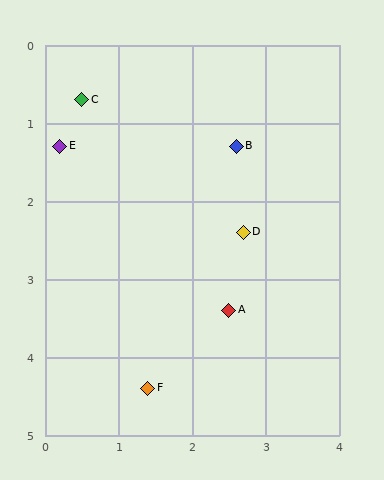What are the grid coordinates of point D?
Point D is at approximately (2.7, 2.4).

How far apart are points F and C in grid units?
Points F and C are about 3.8 grid units apart.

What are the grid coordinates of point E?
Point E is at approximately (0.2, 1.3).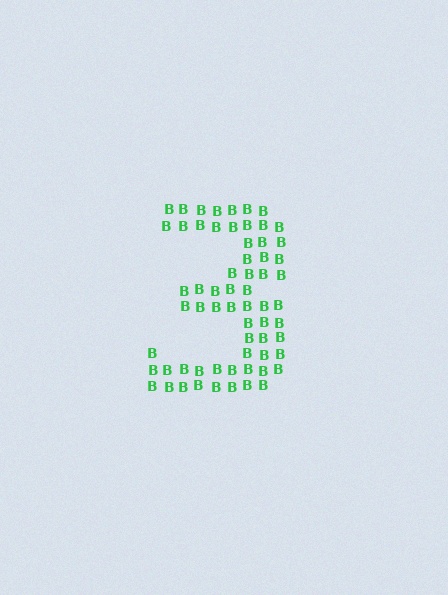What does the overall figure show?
The overall figure shows the digit 3.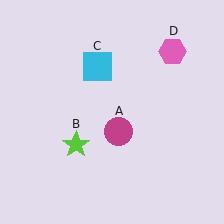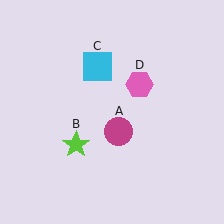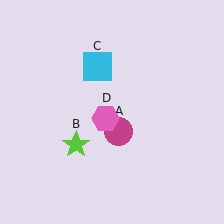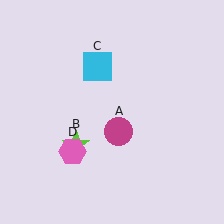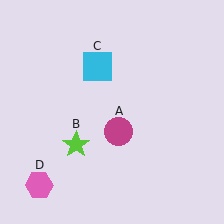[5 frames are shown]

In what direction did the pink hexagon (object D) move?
The pink hexagon (object D) moved down and to the left.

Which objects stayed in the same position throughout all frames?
Magenta circle (object A) and lime star (object B) and cyan square (object C) remained stationary.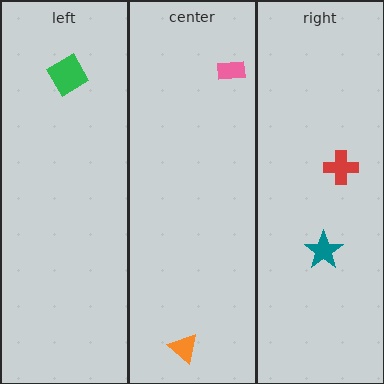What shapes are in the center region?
The orange triangle, the pink rectangle.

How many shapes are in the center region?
2.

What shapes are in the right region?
The teal star, the red cross.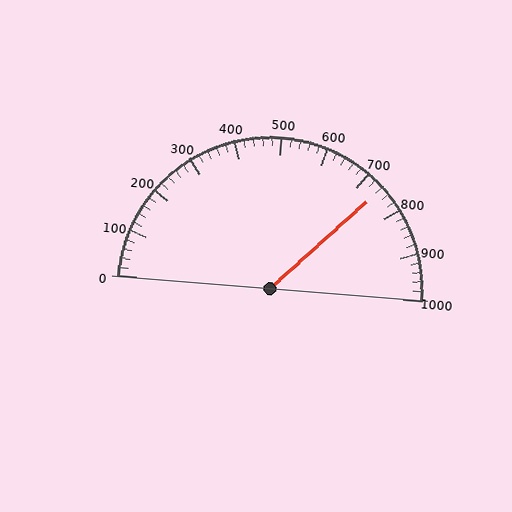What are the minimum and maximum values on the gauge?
The gauge ranges from 0 to 1000.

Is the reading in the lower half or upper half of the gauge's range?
The reading is in the upper half of the range (0 to 1000).